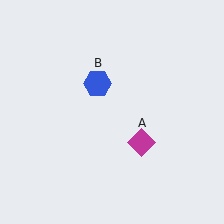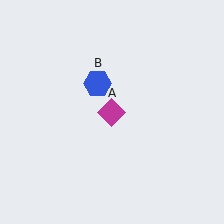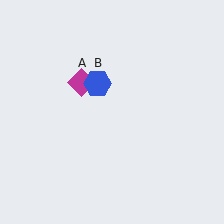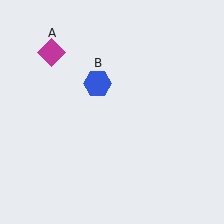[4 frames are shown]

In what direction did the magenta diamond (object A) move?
The magenta diamond (object A) moved up and to the left.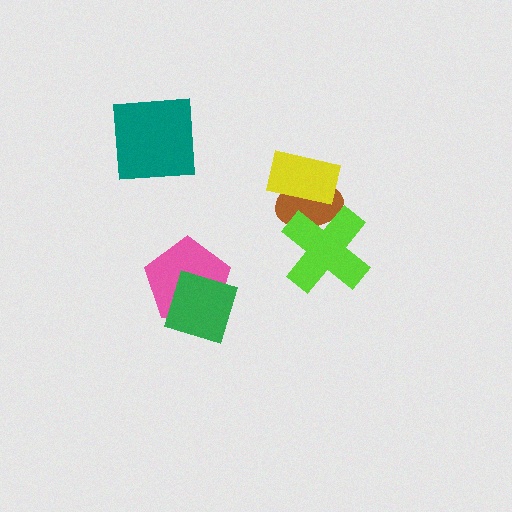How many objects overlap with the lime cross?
1 object overlaps with the lime cross.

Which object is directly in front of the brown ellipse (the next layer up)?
The yellow rectangle is directly in front of the brown ellipse.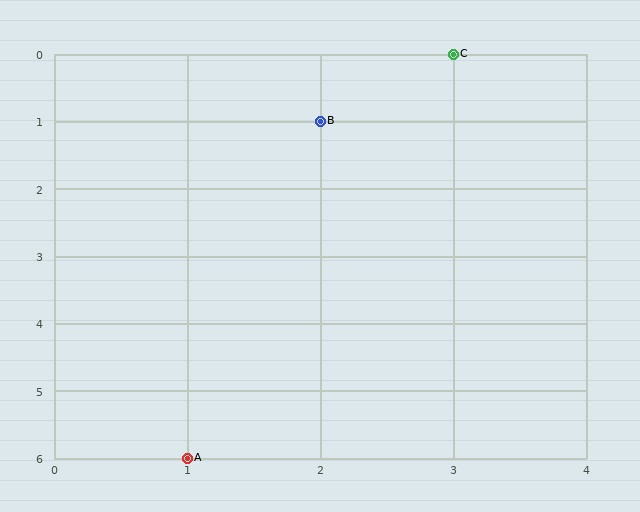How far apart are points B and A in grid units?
Points B and A are 1 column and 5 rows apart (about 5.1 grid units diagonally).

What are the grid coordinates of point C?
Point C is at grid coordinates (3, 0).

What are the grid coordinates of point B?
Point B is at grid coordinates (2, 1).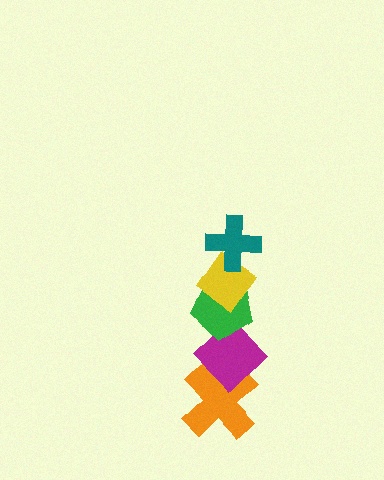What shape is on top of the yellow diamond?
The teal cross is on top of the yellow diamond.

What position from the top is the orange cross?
The orange cross is 5th from the top.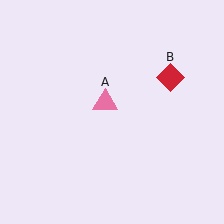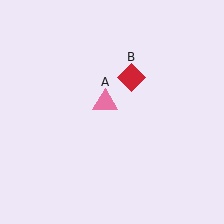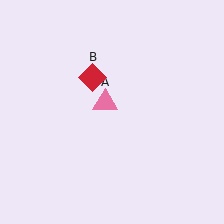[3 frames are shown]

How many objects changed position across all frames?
1 object changed position: red diamond (object B).